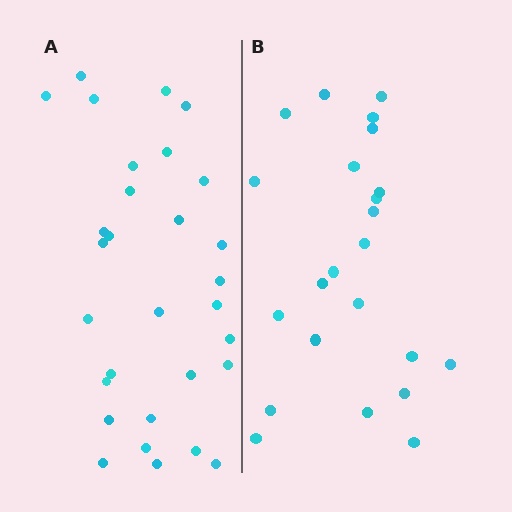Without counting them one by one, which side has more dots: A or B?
Region A (the left region) has more dots.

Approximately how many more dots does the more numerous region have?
Region A has roughly 8 or so more dots than region B.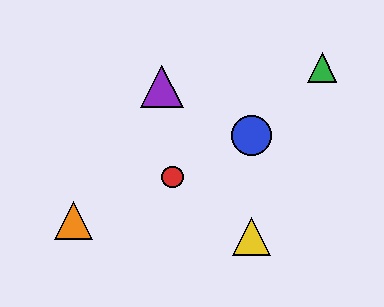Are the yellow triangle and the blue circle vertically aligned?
Yes, both are at x≈251.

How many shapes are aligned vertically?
2 shapes (the blue circle, the yellow triangle) are aligned vertically.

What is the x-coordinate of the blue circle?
The blue circle is at x≈251.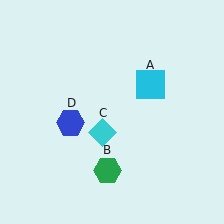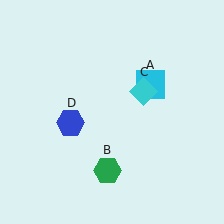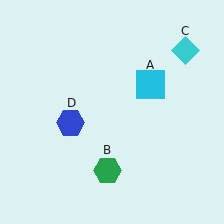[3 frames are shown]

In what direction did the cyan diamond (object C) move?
The cyan diamond (object C) moved up and to the right.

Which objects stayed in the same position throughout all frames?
Cyan square (object A) and green hexagon (object B) and blue hexagon (object D) remained stationary.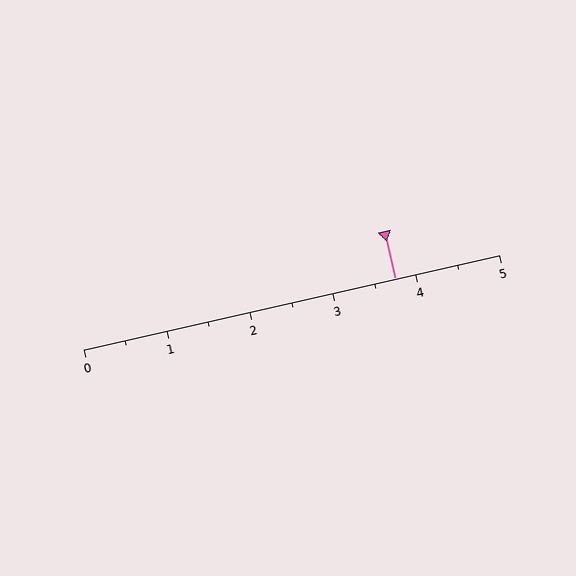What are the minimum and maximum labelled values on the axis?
The axis runs from 0 to 5.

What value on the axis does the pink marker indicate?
The marker indicates approximately 3.8.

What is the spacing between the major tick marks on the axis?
The major ticks are spaced 1 apart.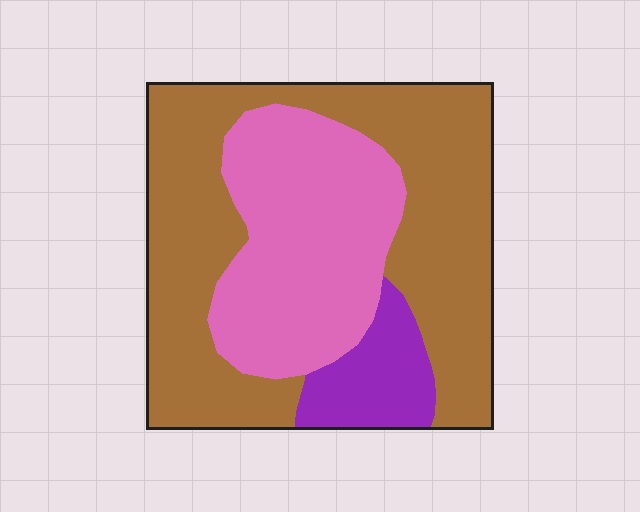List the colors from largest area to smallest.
From largest to smallest: brown, pink, purple.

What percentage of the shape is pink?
Pink covers about 35% of the shape.